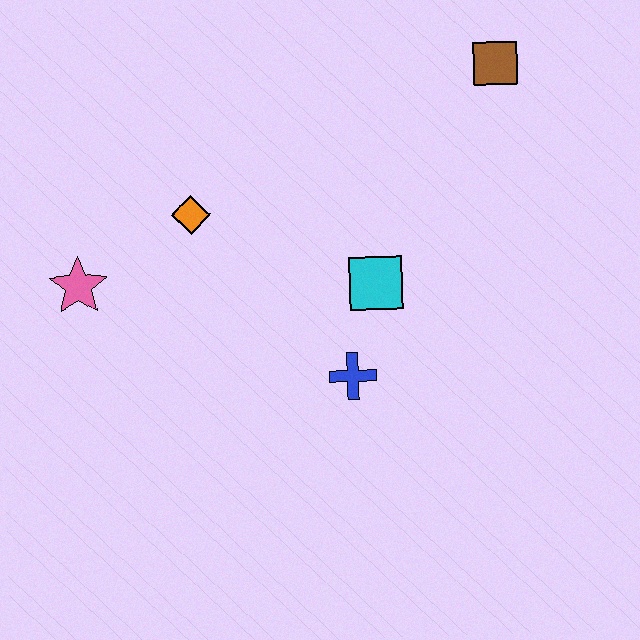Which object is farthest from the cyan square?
The pink star is farthest from the cyan square.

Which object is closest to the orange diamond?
The pink star is closest to the orange diamond.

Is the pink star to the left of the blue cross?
Yes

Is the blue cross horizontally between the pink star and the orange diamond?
No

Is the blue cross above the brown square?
No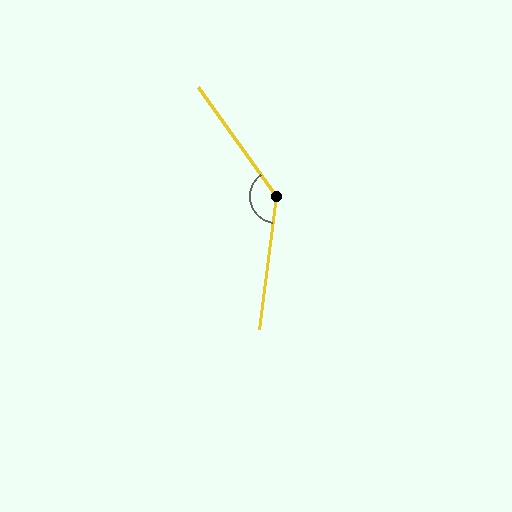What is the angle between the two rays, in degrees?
Approximately 137 degrees.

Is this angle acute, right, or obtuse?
It is obtuse.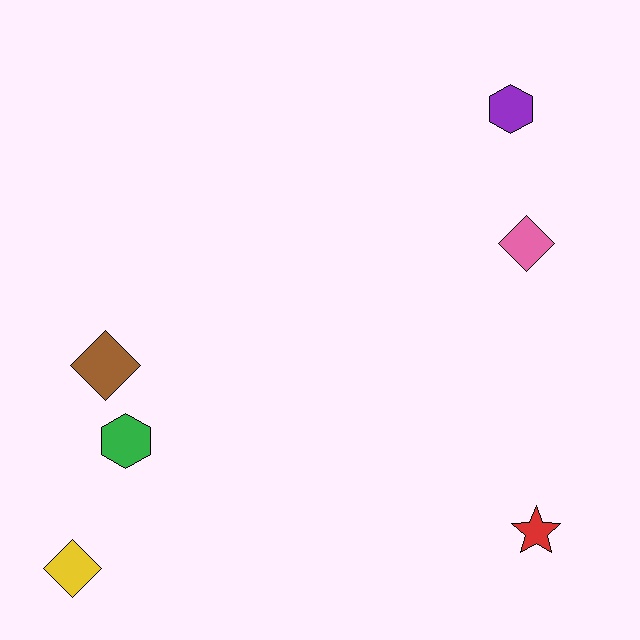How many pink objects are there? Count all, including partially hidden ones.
There is 1 pink object.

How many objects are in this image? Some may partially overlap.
There are 6 objects.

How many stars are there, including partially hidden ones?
There is 1 star.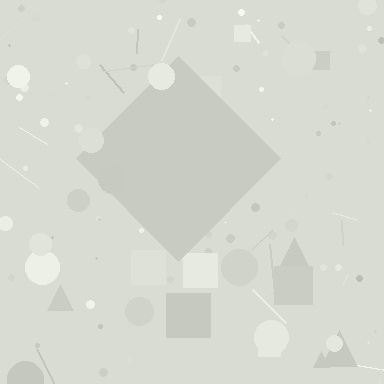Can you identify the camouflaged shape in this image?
The camouflaged shape is a diamond.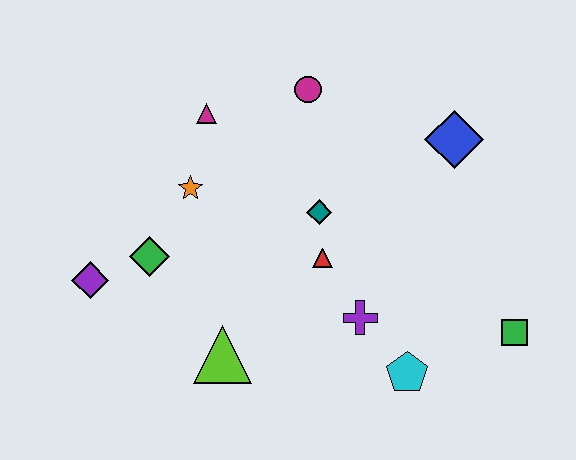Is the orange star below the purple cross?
No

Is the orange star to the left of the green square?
Yes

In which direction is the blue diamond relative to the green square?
The blue diamond is above the green square.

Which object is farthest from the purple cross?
The purple diamond is farthest from the purple cross.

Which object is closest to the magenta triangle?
The orange star is closest to the magenta triangle.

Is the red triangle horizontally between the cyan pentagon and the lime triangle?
Yes